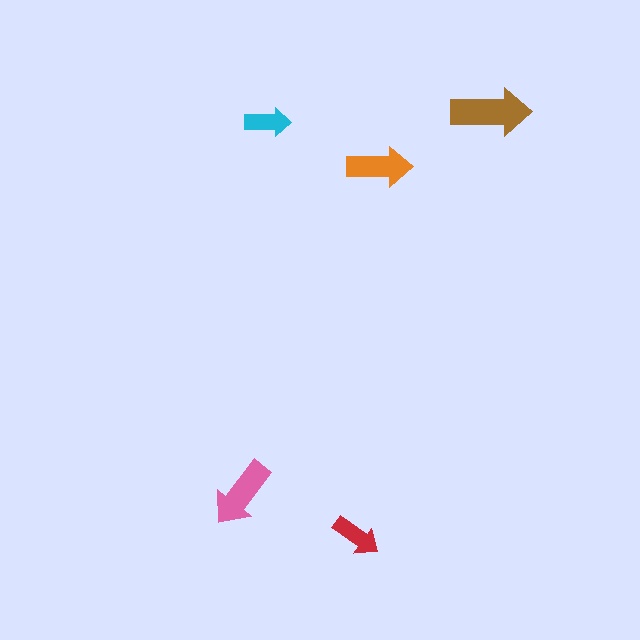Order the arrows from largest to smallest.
the brown one, the pink one, the orange one, the red one, the cyan one.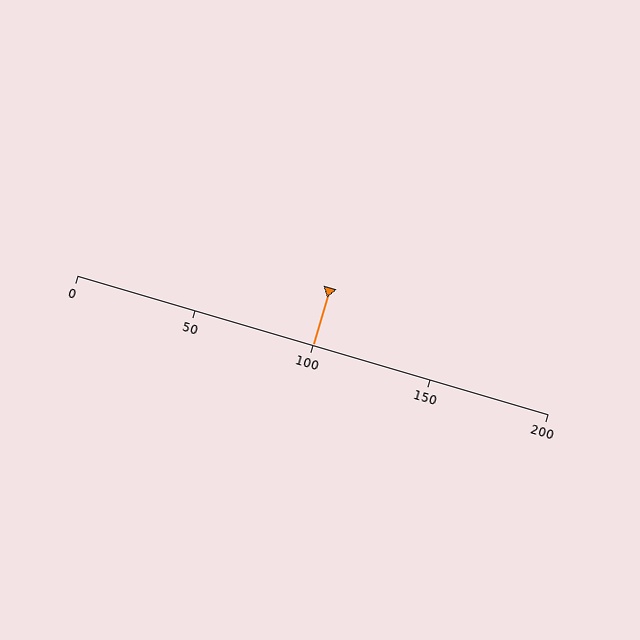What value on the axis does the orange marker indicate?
The marker indicates approximately 100.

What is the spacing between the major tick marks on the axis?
The major ticks are spaced 50 apart.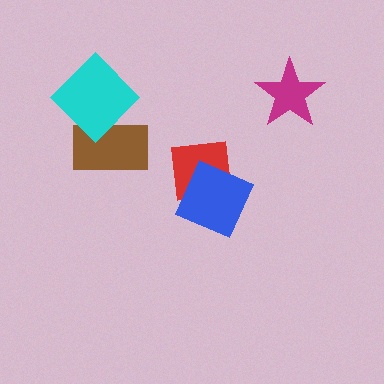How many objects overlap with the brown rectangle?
1 object overlaps with the brown rectangle.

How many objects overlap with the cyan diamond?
1 object overlaps with the cyan diamond.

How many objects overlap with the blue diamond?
1 object overlaps with the blue diamond.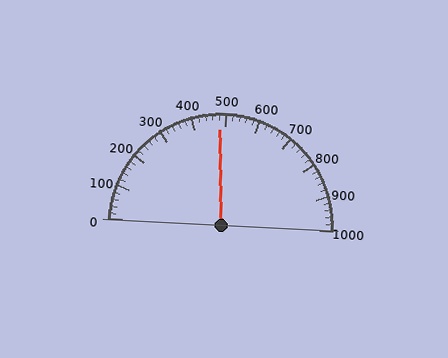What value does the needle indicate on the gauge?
The needle indicates approximately 480.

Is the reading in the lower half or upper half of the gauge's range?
The reading is in the lower half of the range (0 to 1000).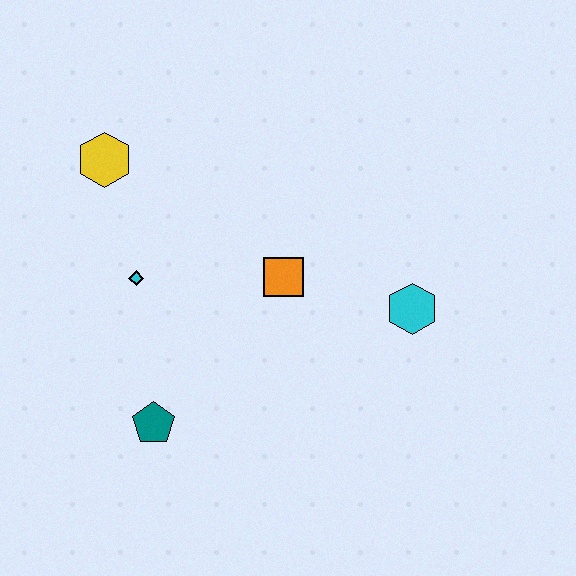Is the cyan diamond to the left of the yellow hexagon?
No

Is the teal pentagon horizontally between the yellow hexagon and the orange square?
Yes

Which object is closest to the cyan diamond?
The yellow hexagon is closest to the cyan diamond.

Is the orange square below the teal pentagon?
No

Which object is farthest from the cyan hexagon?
The yellow hexagon is farthest from the cyan hexagon.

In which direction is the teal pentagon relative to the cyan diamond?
The teal pentagon is below the cyan diamond.